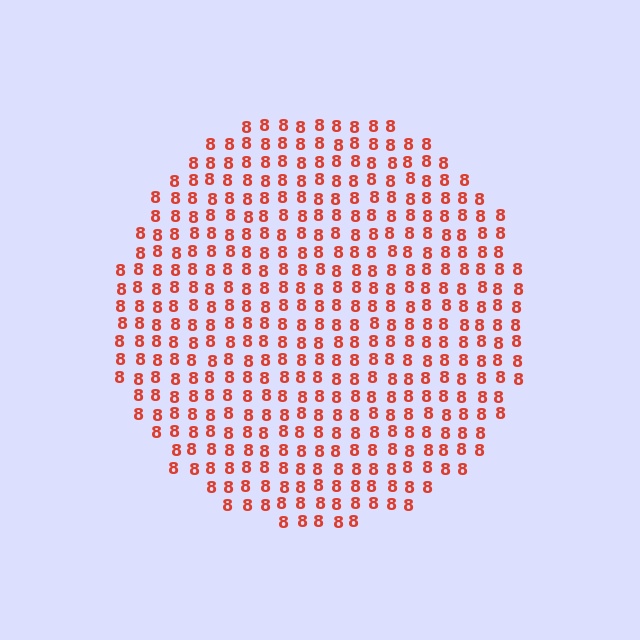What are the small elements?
The small elements are digit 8's.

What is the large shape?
The large shape is a circle.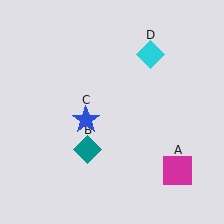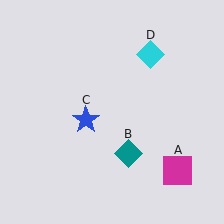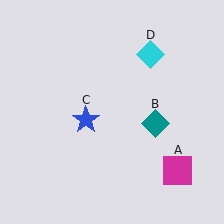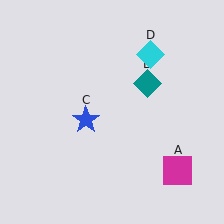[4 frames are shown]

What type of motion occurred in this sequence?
The teal diamond (object B) rotated counterclockwise around the center of the scene.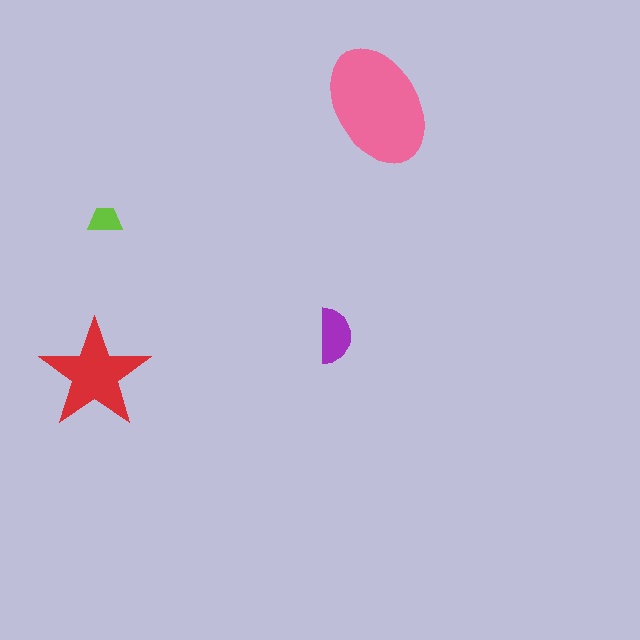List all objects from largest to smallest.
The pink ellipse, the red star, the purple semicircle, the lime trapezoid.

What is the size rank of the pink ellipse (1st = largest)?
1st.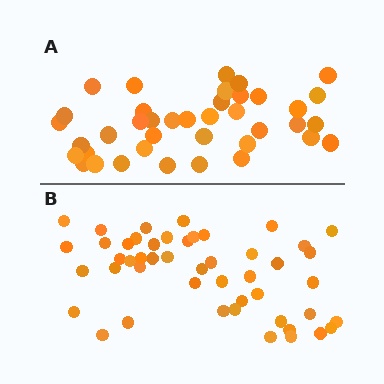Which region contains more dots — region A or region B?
Region B (the bottom region) has more dots.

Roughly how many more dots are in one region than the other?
Region B has roughly 8 or so more dots than region A.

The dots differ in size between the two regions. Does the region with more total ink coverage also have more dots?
No. Region A has more total ink coverage because its dots are larger, but region B actually contains more individual dots. Total area can be misleading — the number of items is what matters here.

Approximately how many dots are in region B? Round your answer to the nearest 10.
About 50 dots. (The exact count is 48, which rounds to 50.)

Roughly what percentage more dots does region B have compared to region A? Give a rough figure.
About 25% more.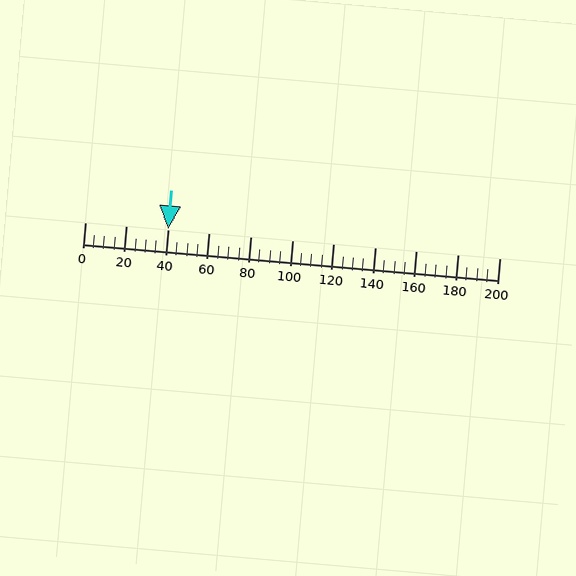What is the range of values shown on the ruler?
The ruler shows values from 0 to 200.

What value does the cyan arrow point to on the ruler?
The cyan arrow points to approximately 40.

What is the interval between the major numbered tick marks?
The major tick marks are spaced 20 units apart.